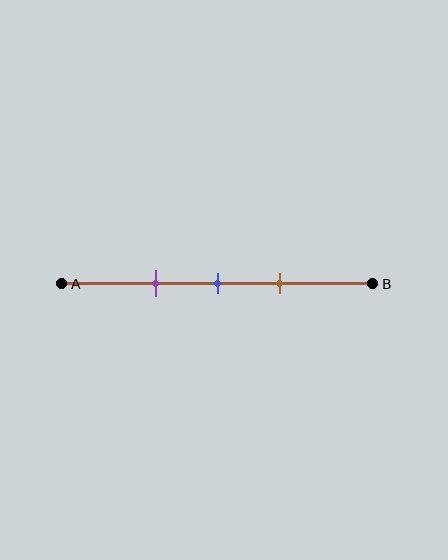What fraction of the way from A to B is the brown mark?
The brown mark is approximately 70% (0.7) of the way from A to B.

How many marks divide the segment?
There are 3 marks dividing the segment.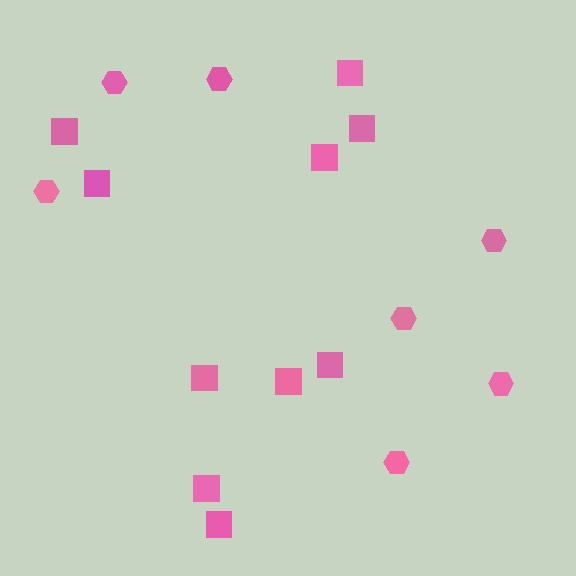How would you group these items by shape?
There are 2 groups: one group of hexagons (7) and one group of squares (10).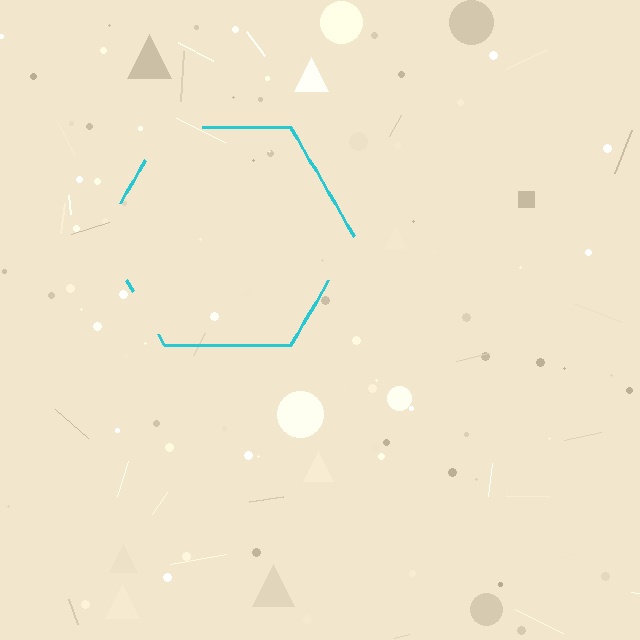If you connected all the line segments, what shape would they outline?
They would outline a hexagon.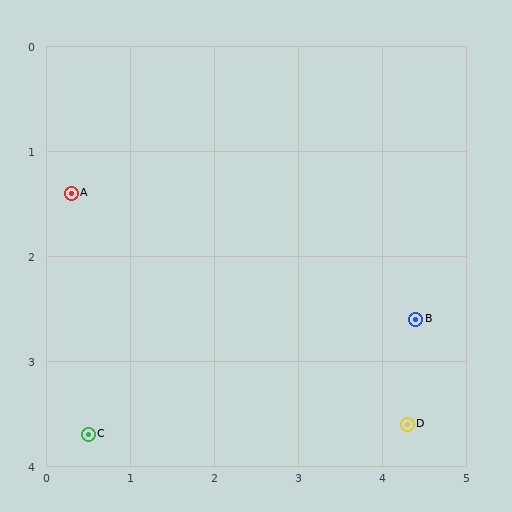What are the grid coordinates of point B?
Point B is at approximately (4.4, 2.6).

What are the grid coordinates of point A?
Point A is at approximately (0.3, 1.4).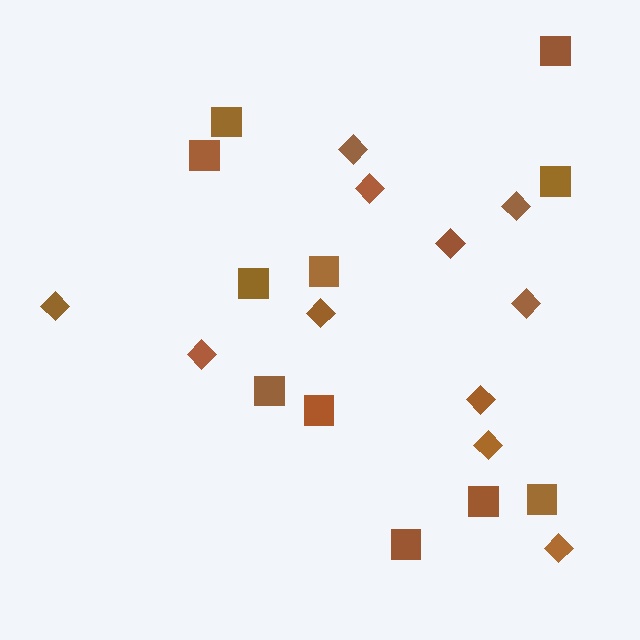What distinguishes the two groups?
There are 2 groups: one group of squares (11) and one group of diamonds (11).